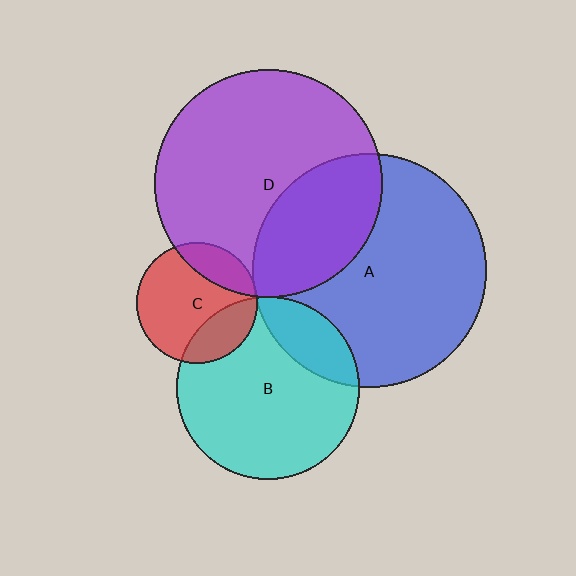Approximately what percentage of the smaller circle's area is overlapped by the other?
Approximately 5%.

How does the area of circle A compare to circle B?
Approximately 1.6 times.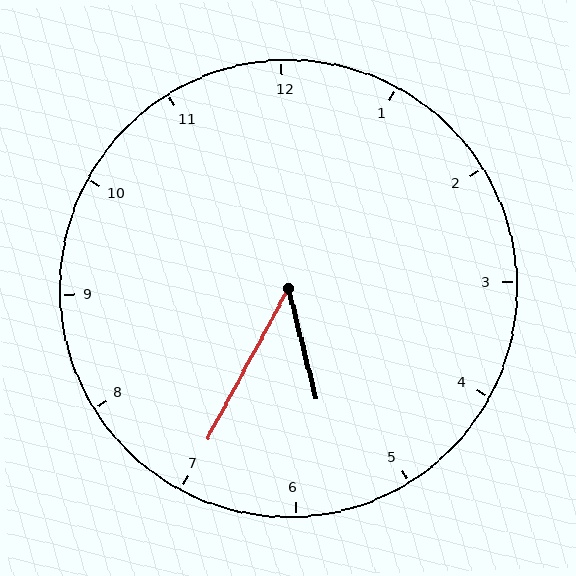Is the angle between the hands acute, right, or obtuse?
It is acute.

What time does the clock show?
5:35.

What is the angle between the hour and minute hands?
Approximately 42 degrees.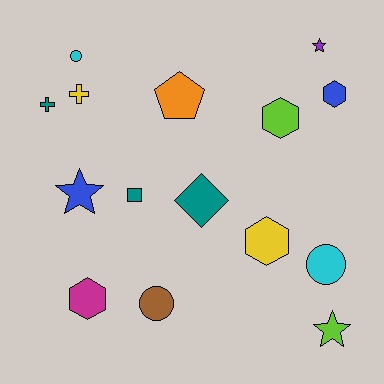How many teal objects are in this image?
There are 3 teal objects.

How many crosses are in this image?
There are 2 crosses.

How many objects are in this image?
There are 15 objects.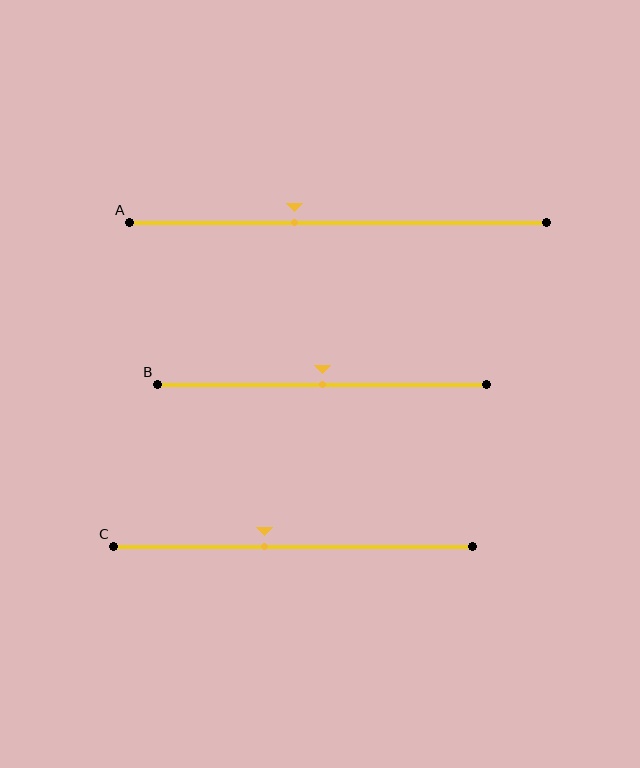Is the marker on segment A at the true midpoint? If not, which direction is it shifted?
No, the marker on segment A is shifted to the left by about 10% of the segment length.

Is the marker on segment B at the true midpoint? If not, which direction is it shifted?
Yes, the marker on segment B is at the true midpoint.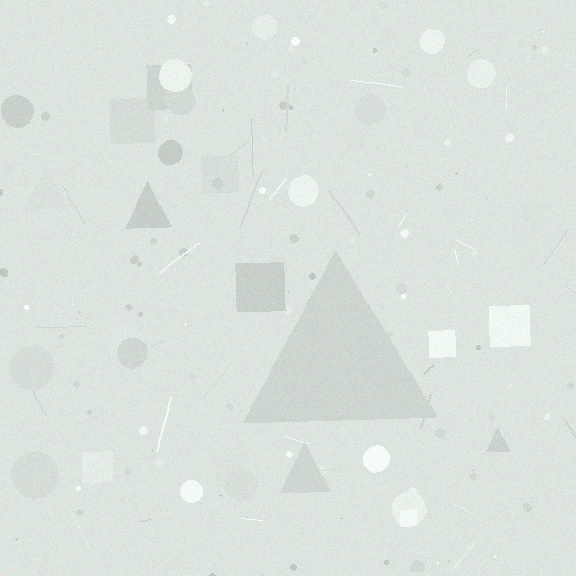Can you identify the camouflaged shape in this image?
The camouflaged shape is a triangle.